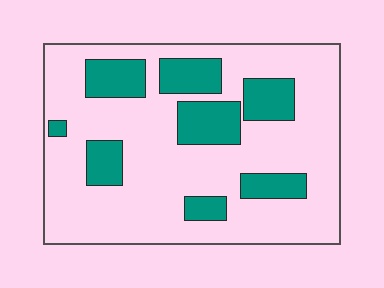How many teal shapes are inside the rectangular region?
8.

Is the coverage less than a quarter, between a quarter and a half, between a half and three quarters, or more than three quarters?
Less than a quarter.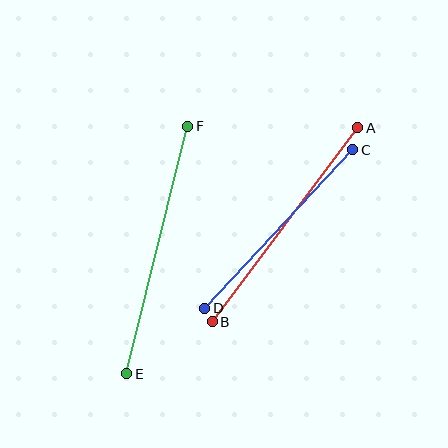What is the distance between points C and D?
The distance is approximately 217 pixels.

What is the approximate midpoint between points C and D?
The midpoint is at approximately (279, 229) pixels.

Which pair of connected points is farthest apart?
Points E and F are farthest apart.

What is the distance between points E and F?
The distance is approximately 255 pixels.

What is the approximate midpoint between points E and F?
The midpoint is at approximately (157, 250) pixels.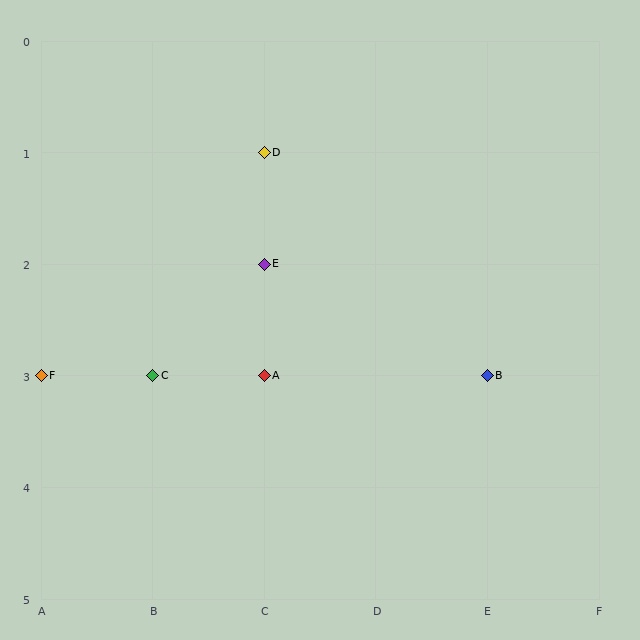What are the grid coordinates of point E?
Point E is at grid coordinates (C, 2).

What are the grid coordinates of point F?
Point F is at grid coordinates (A, 3).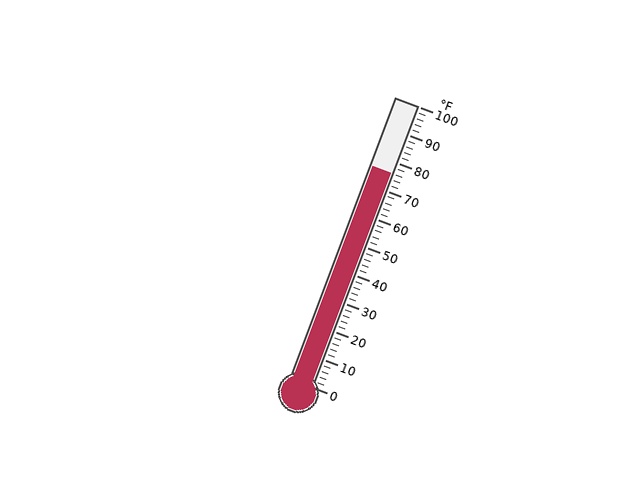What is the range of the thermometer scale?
The thermometer scale ranges from 0°F to 100°F.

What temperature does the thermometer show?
The thermometer shows approximately 76°F.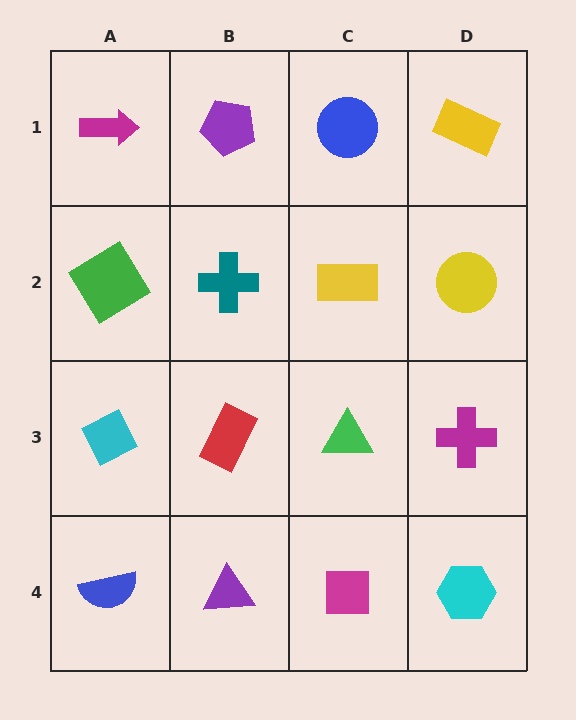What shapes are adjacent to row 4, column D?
A magenta cross (row 3, column D), a magenta square (row 4, column C).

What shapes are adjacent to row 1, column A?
A green diamond (row 2, column A), a purple pentagon (row 1, column B).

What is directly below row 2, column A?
A cyan diamond.